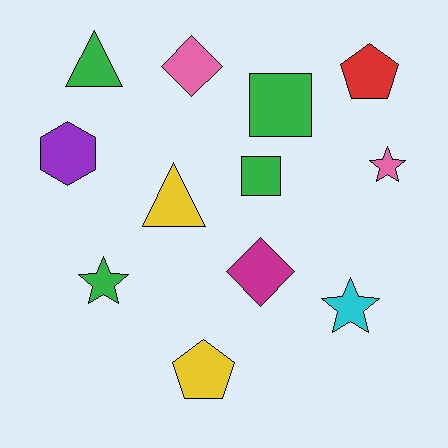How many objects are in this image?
There are 12 objects.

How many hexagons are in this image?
There is 1 hexagon.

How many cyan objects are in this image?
There is 1 cyan object.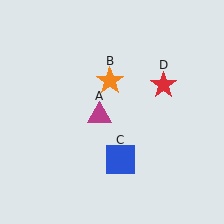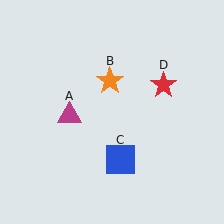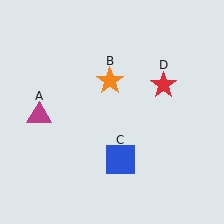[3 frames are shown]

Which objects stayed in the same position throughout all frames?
Orange star (object B) and blue square (object C) and red star (object D) remained stationary.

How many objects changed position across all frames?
1 object changed position: magenta triangle (object A).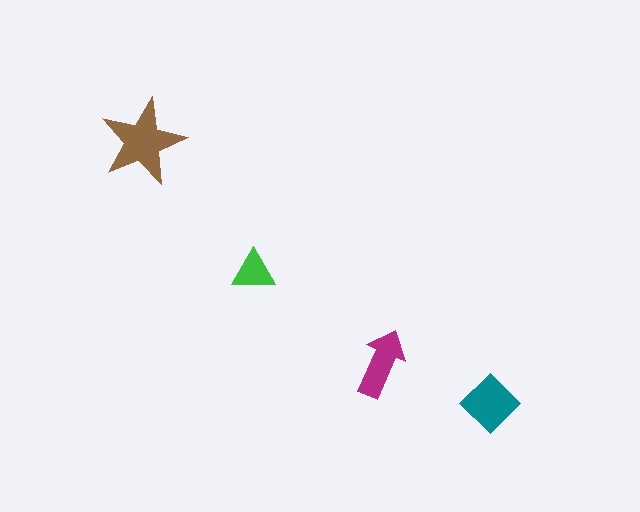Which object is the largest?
The brown star.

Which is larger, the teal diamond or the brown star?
The brown star.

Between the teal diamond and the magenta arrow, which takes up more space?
The teal diamond.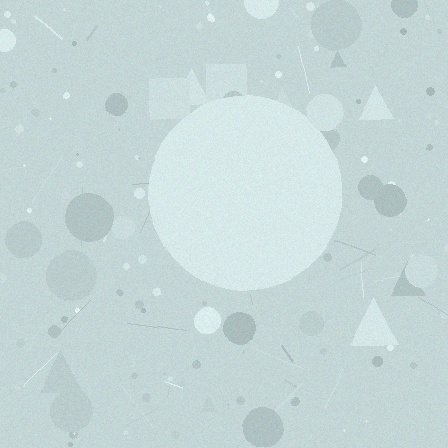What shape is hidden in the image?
A circle is hidden in the image.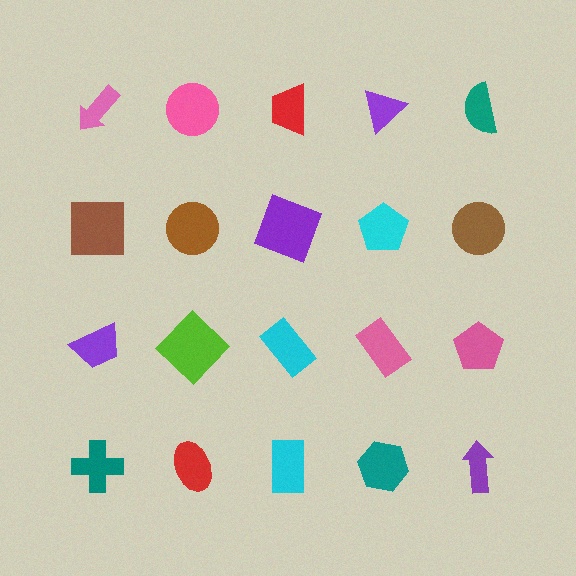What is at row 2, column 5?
A brown circle.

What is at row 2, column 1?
A brown square.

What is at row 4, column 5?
A purple arrow.